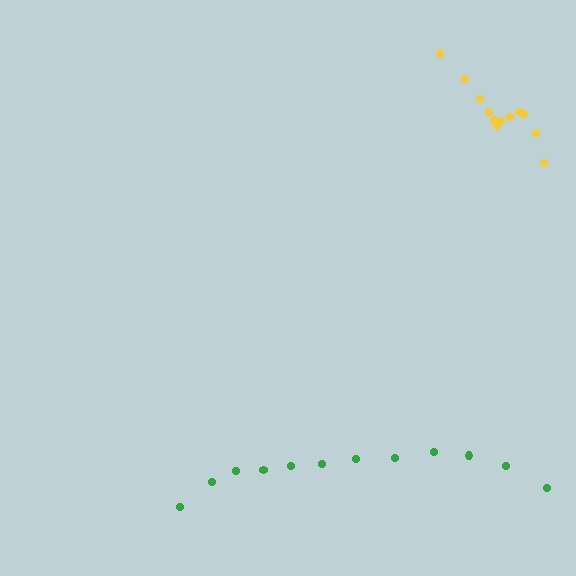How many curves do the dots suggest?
There are 2 distinct paths.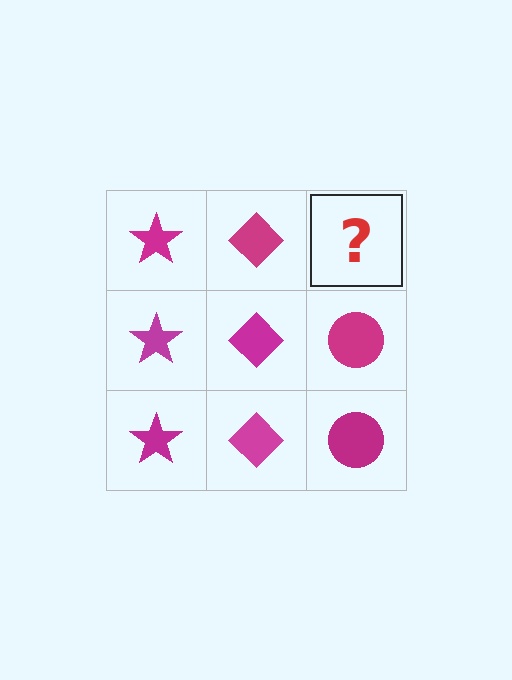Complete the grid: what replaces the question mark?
The question mark should be replaced with a magenta circle.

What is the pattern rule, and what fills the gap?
The rule is that each column has a consistent shape. The gap should be filled with a magenta circle.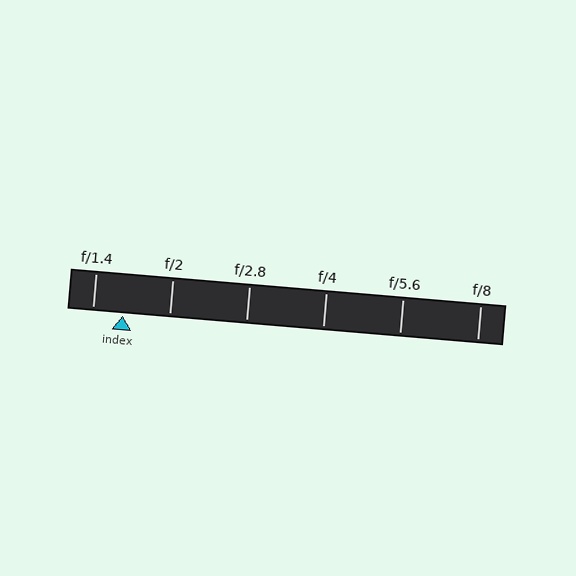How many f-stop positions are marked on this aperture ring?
There are 6 f-stop positions marked.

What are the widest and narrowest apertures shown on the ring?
The widest aperture shown is f/1.4 and the narrowest is f/8.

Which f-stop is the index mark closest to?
The index mark is closest to f/1.4.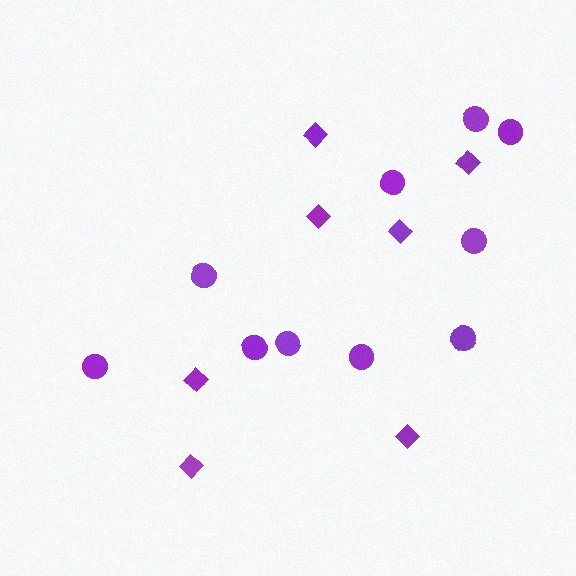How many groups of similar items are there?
There are 2 groups: one group of circles (10) and one group of diamonds (7).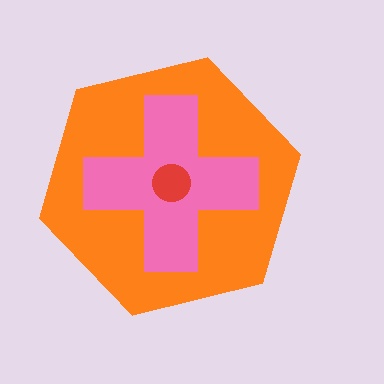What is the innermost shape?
The red circle.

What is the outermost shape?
The orange hexagon.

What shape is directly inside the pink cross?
The red circle.